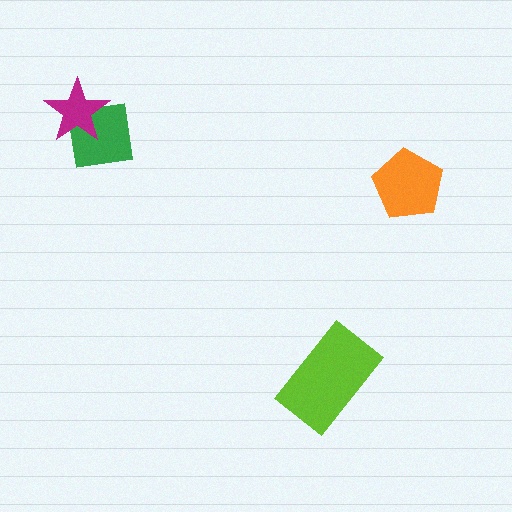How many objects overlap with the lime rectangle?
0 objects overlap with the lime rectangle.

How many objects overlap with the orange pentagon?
0 objects overlap with the orange pentagon.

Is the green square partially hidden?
Yes, it is partially covered by another shape.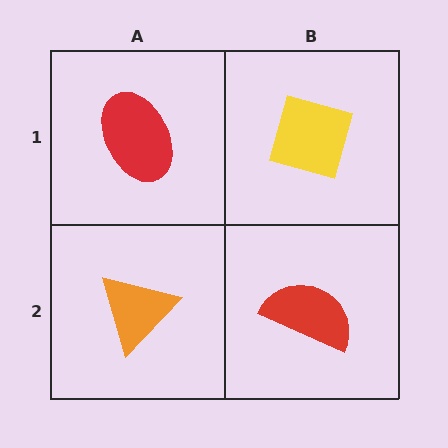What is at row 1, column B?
A yellow diamond.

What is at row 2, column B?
A red semicircle.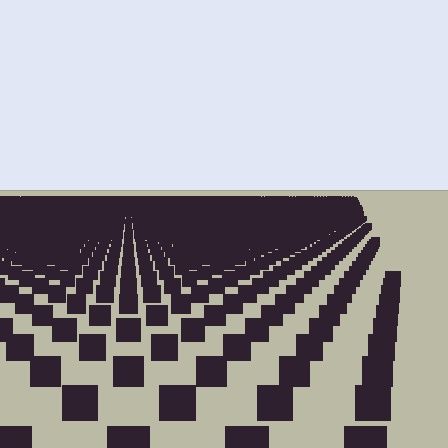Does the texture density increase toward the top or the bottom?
Density increases toward the top.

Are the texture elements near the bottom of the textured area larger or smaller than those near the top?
Larger. Near the bottom, elements are closer to the viewer and appear at a bigger on-screen size.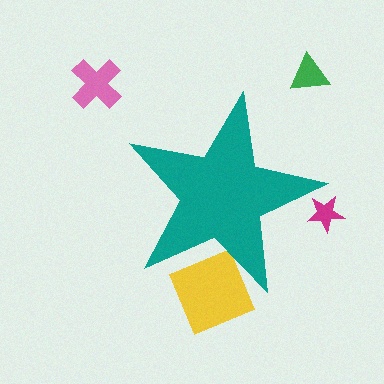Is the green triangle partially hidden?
No, the green triangle is fully visible.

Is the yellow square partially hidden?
Yes, the yellow square is partially hidden behind the teal star.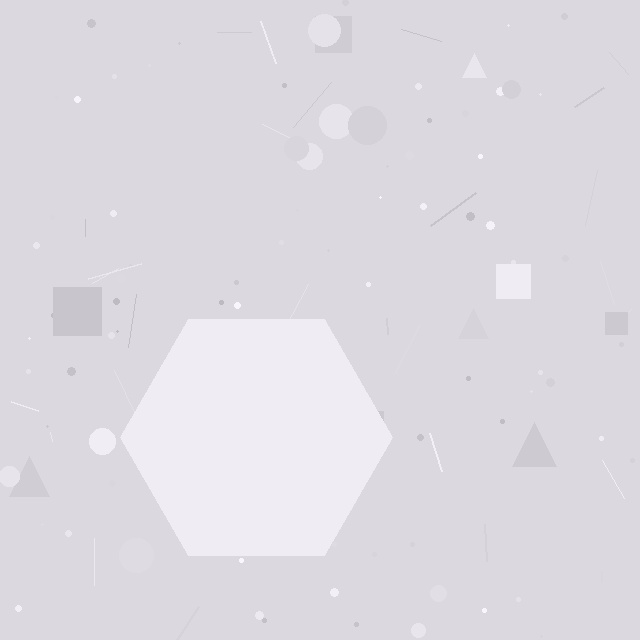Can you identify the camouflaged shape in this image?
The camouflaged shape is a hexagon.